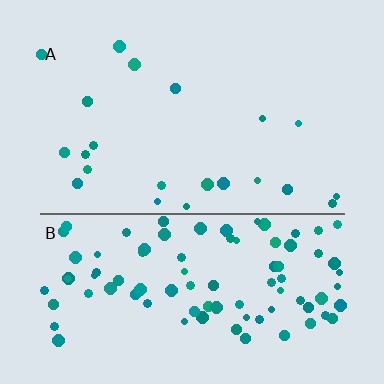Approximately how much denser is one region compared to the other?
Approximately 4.4× — region B over region A.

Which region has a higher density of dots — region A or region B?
B (the bottom).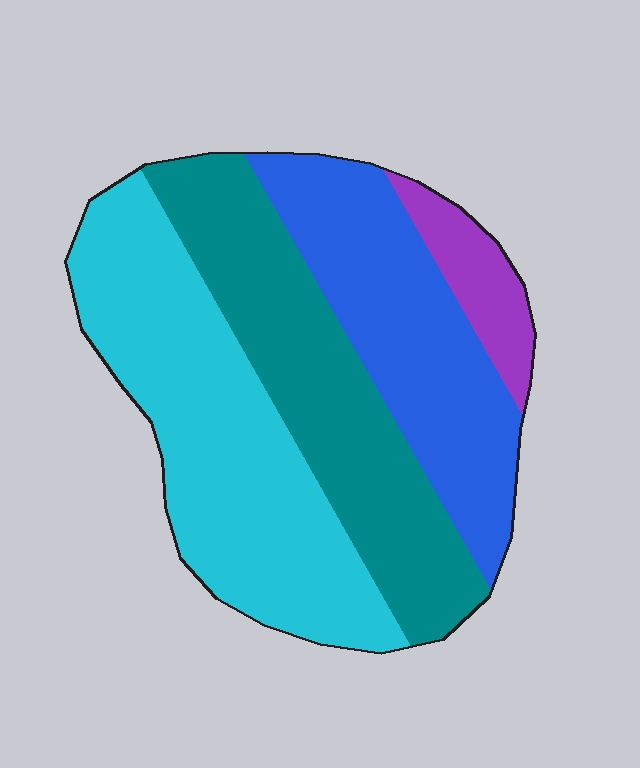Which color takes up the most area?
Cyan, at roughly 35%.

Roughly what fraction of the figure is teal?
Teal covers about 30% of the figure.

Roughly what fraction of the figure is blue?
Blue takes up about one quarter (1/4) of the figure.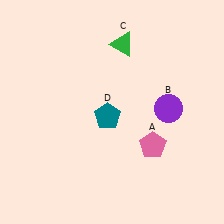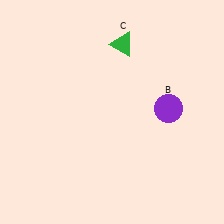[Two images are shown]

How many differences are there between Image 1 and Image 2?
There are 2 differences between the two images.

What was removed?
The teal pentagon (D), the pink pentagon (A) were removed in Image 2.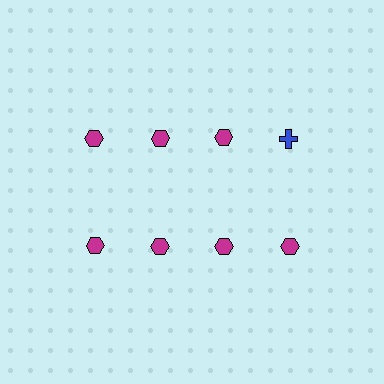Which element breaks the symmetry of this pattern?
The blue cross in the top row, second from right column breaks the symmetry. All other shapes are magenta hexagons.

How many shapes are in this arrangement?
There are 8 shapes arranged in a grid pattern.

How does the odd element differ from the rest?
It differs in both color (blue instead of magenta) and shape (cross instead of hexagon).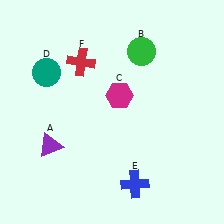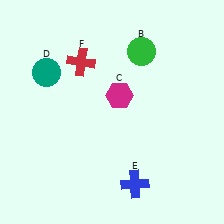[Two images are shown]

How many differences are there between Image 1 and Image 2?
There is 1 difference between the two images.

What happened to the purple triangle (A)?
The purple triangle (A) was removed in Image 2. It was in the bottom-left area of Image 1.